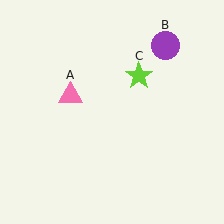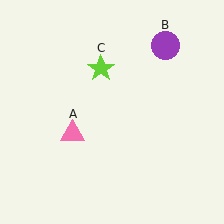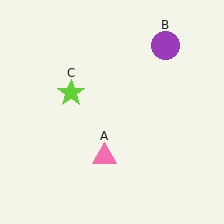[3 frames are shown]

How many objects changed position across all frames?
2 objects changed position: pink triangle (object A), lime star (object C).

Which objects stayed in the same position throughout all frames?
Purple circle (object B) remained stationary.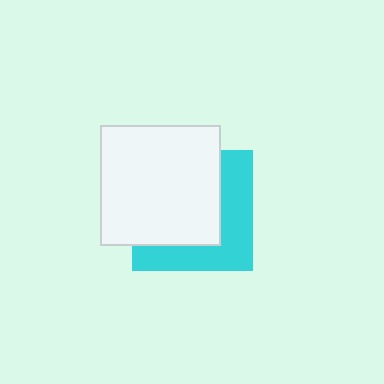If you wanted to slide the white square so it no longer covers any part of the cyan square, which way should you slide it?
Slide it toward the upper-left — that is the most direct way to separate the two shapes.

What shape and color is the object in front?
The object in front is a white square.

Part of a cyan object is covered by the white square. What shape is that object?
It is a square.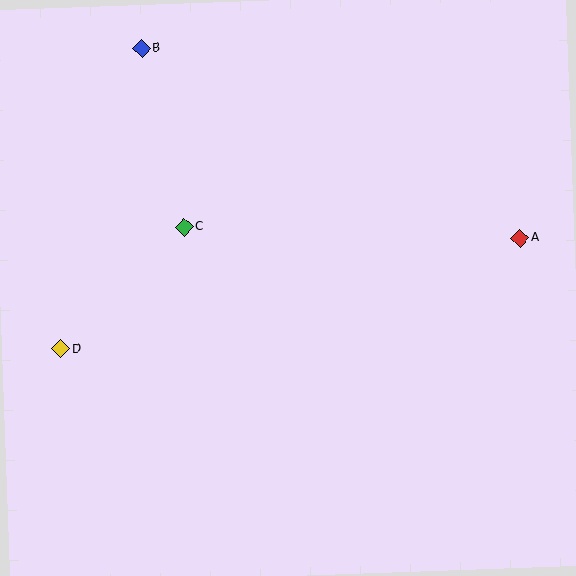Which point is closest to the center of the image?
Point C at (184, 227) is closest to the center.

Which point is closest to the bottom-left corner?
Point D is closest to the bottom-left corner.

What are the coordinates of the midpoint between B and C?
The midpoint between B and C is at (163, 138).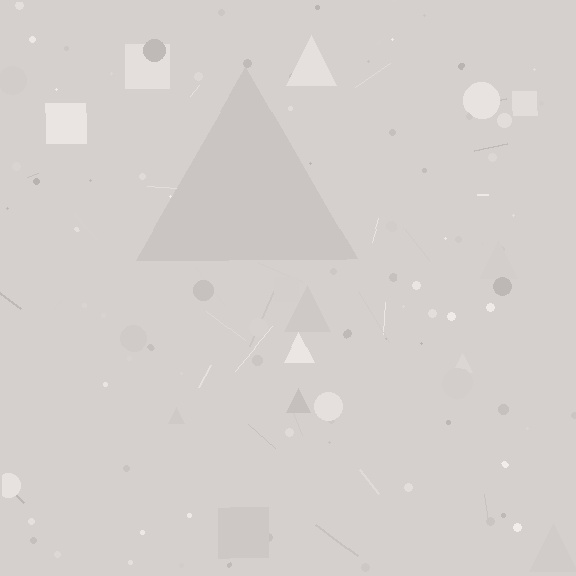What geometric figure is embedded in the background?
A triangle is embedded in the background.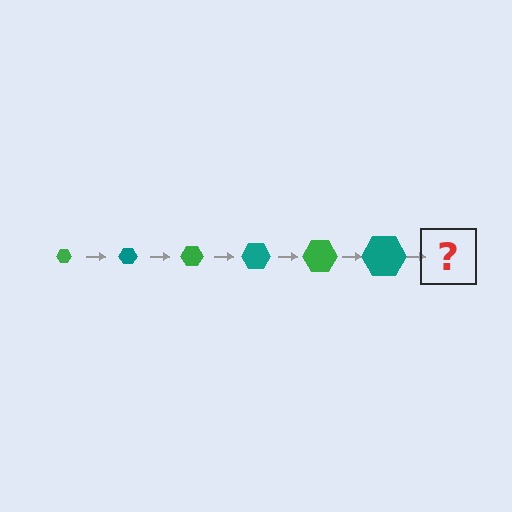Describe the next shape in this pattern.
It should be a green hexagon, larger than the previous one.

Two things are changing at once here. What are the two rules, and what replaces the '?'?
The two rules are that the hexagon grows larger each step and the color cycles through green and teal. The '?' should be a green hexagon, larger than the previous one.